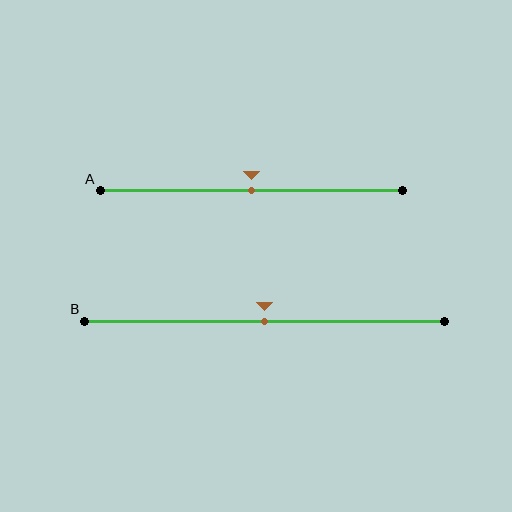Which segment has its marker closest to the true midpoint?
Segment A has its marker closest to the true midpoint.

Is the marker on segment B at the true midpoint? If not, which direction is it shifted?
Yes, the marker on segment B is at the true midpoint.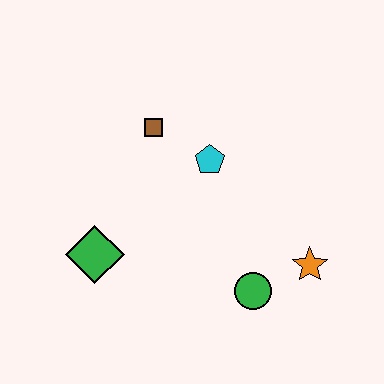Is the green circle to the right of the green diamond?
Yes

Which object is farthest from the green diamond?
The orange star is farthest from the green diamond.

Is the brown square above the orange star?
Yes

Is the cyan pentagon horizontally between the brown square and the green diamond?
No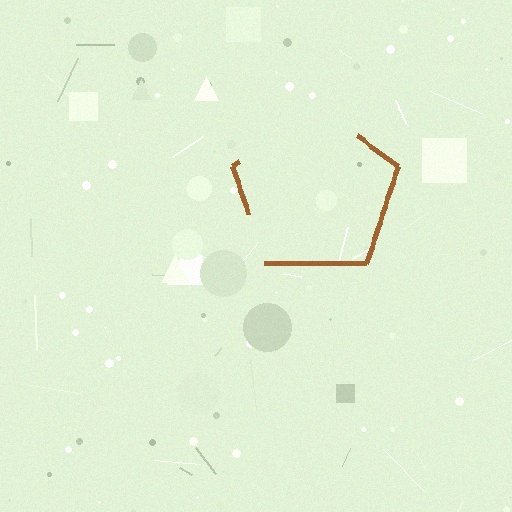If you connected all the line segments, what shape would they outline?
They would outline a pentagon.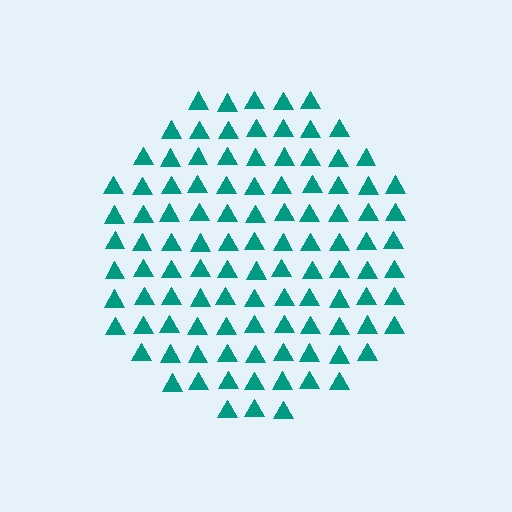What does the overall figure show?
The overall figure shows a circle.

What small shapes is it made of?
It is made of small triangles.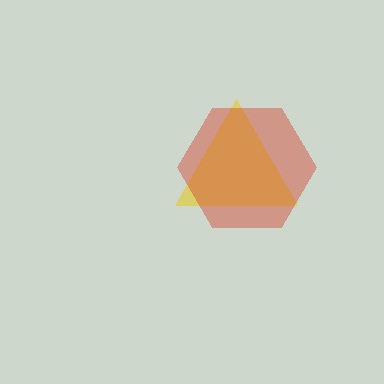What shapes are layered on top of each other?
The layered shapes are: a yellow triangle, a red hexagon.